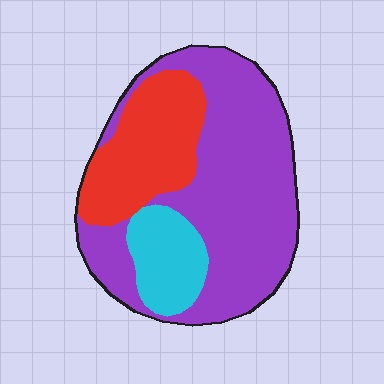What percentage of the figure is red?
Red covers 26% of the figure.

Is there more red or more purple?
Purple.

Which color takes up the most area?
Purple, at roughly 60%.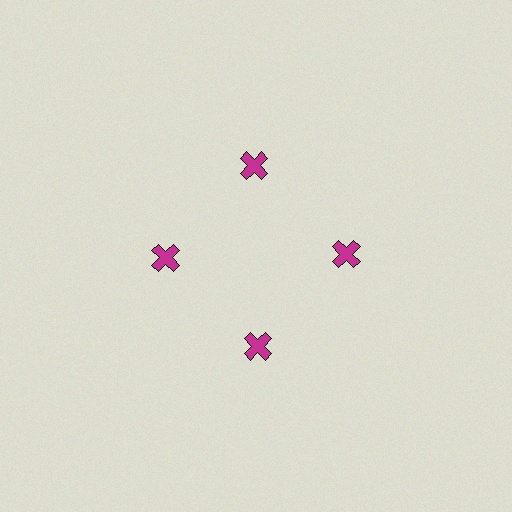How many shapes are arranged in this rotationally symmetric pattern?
There are 4 shapes, arranged in 4 groups of 1.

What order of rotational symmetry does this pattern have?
This pattern has 4-fold rotational symmetry.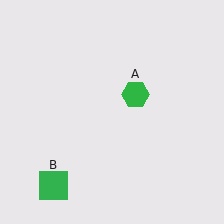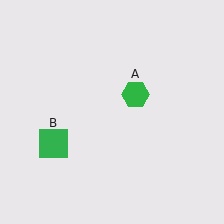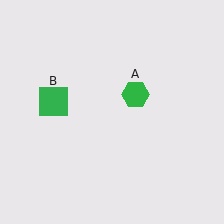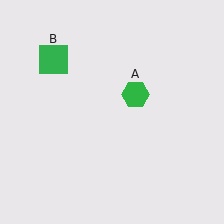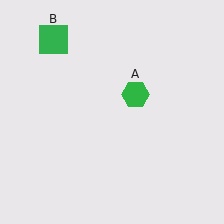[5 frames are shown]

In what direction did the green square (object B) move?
The green square (object B) moved up.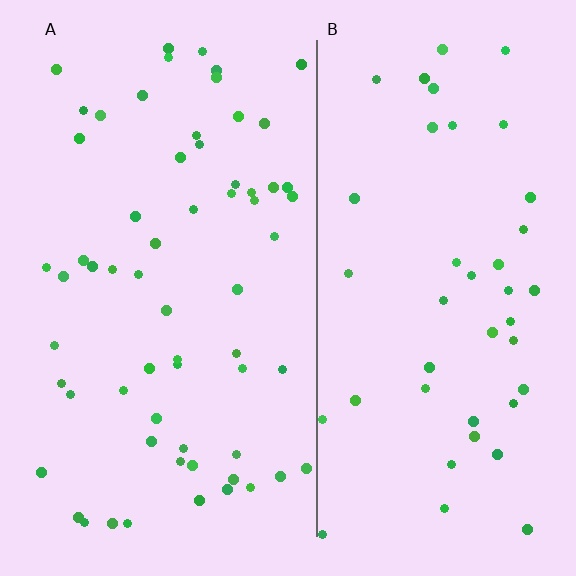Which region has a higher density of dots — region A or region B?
A (the left).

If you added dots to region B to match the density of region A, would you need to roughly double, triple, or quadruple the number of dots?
Approximately double.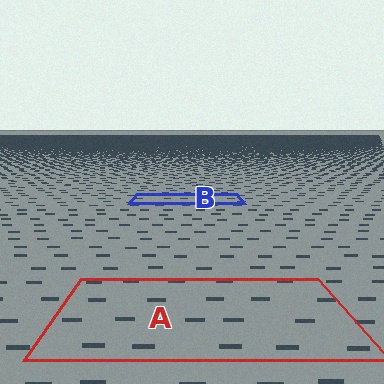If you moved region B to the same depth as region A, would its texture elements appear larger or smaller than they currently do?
They would appear larger. At a closer depth, the same texture elements are projected at a bigger on-screen size.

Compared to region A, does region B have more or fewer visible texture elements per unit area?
Region B has more texture elements per unit area — they are packed more densely because it is farther away.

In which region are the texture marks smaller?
The texture marks are smaller in region B, because it is farther away.